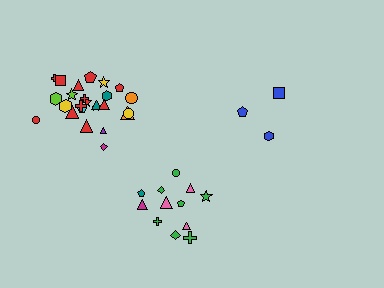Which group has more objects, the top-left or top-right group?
The top-left group.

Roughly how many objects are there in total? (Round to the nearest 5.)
Roughly 40 objects in total.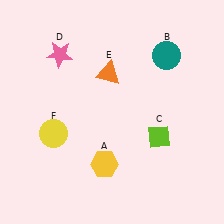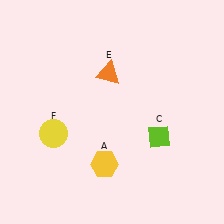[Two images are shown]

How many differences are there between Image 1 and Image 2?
There are 2 differences between the two images.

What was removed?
The teal circle (B), the pink star (D) were removed in Image 2.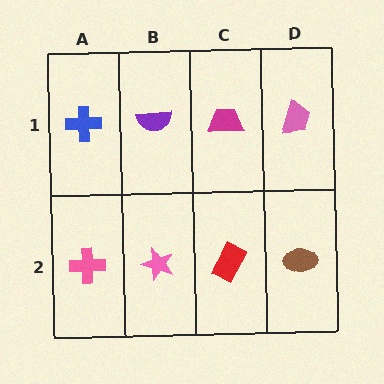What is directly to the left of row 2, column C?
A pink star.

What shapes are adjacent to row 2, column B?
A purple semicircle (row 1, column B), a pink cross (row 2, column A), a red rectangle (row 2, column C).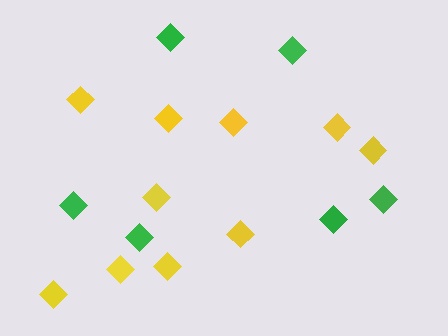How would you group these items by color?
There are 2 groups: one group of green diamonds (6) and one group of yellow diamonds (10).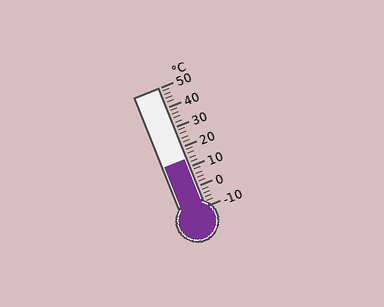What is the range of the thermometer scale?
The thermometer scale ranges from -10°C to 50°C.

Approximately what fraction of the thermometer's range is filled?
The thermometer is filled to approximately 40% of its range.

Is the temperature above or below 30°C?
The temperature is below 30°C.